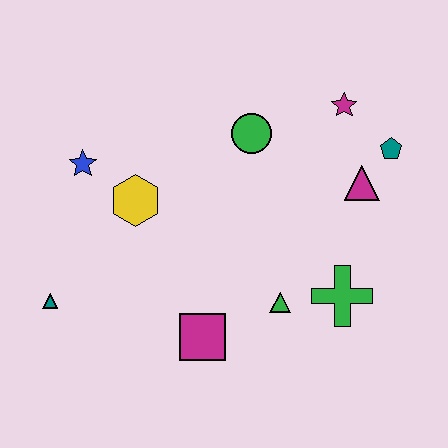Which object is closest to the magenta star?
The teal pentagon is closest to the magenta star.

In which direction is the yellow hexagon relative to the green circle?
The yellow hexagon is to the left of the green circle.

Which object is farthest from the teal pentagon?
The teal triangle is farthest from the teal pentagon.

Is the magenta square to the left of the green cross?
Yes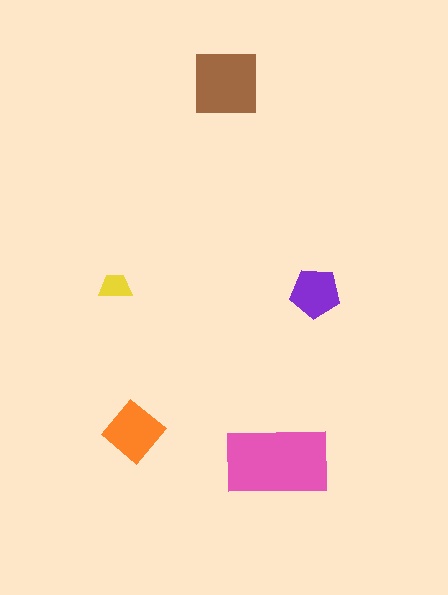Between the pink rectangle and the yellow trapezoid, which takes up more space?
The pink rectangle.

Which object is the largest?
The pink rectangle.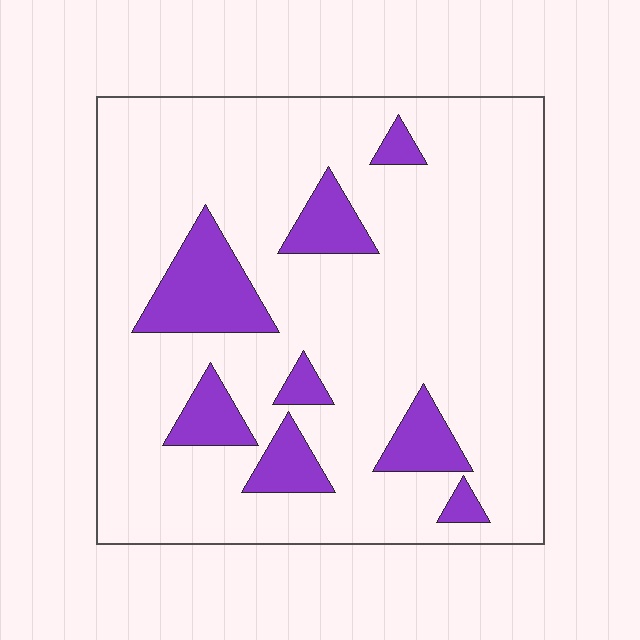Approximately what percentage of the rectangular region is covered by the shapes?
Approximately 15%.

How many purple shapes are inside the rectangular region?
8.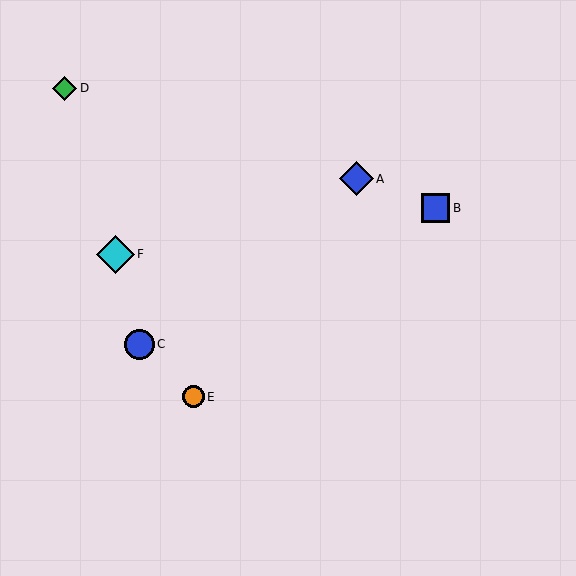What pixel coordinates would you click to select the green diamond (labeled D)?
Click at (65, 89) to select the green diamond D.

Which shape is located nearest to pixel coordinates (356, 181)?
The blue diamond (labeled A) at (356, 179) is nearest to that location.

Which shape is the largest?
The cyan diamond (labeled F) is the largest.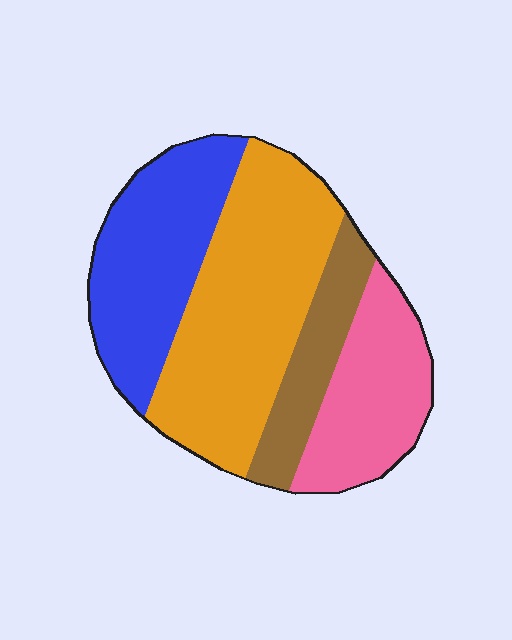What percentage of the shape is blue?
Blue takes up about one quarter (1/4) of the shape.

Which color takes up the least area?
Brown, at roughly 15%.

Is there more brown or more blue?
Blue.